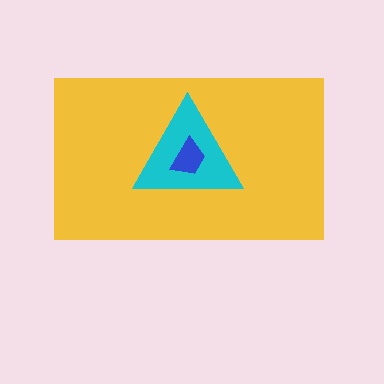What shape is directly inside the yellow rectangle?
The cyan triangle.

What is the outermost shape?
The yellow rectangle.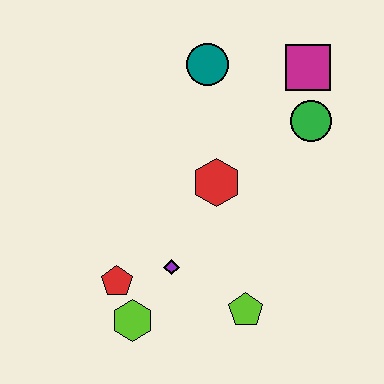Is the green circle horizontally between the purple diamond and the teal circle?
No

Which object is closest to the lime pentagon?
The purple diamond is closest to the lime pentagon.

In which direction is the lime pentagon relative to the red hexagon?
The lime pentagon is below the red hexagon.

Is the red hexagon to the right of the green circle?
No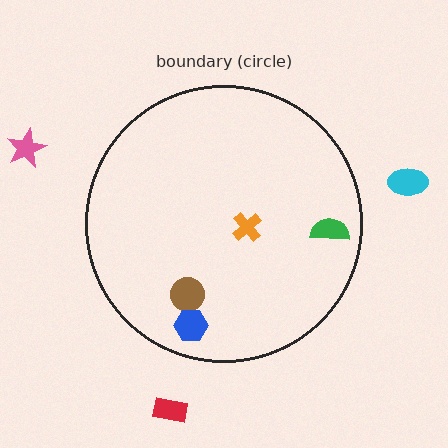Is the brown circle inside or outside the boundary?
Inside.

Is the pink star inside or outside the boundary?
Outside.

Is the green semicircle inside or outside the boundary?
Inside.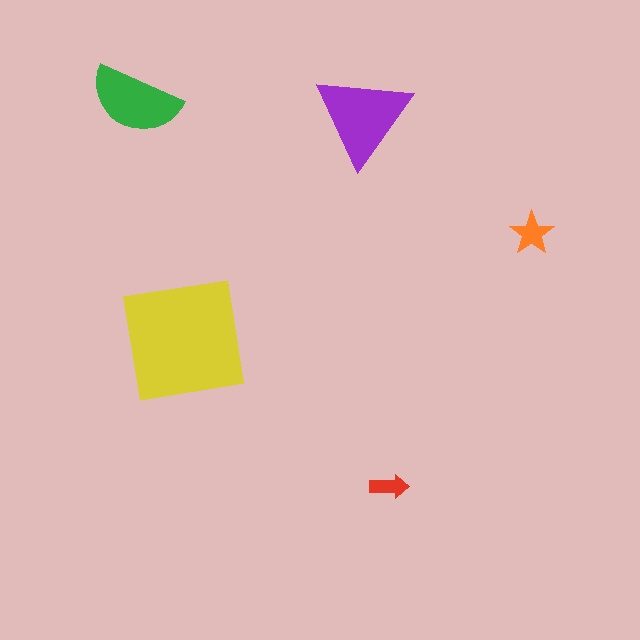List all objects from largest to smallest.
The yellow square, the purple triangle, the green semicircle, the orange star, the red arrow.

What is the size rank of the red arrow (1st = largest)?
5th.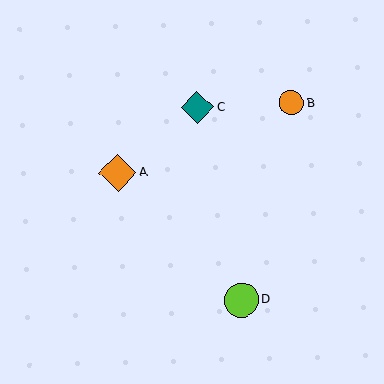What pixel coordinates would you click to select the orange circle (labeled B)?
Click at (292, 103) to select the orange circle B.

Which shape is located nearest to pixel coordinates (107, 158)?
The orange diamond (labeled A) at (118, 173) is nearest to that location.